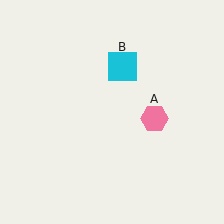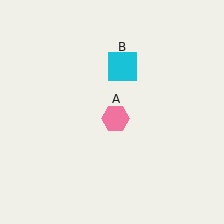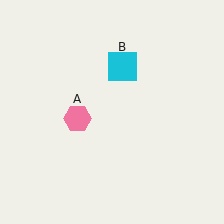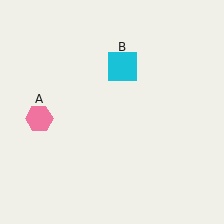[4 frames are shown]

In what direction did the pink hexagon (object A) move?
The pink hexagon (object A) moved left.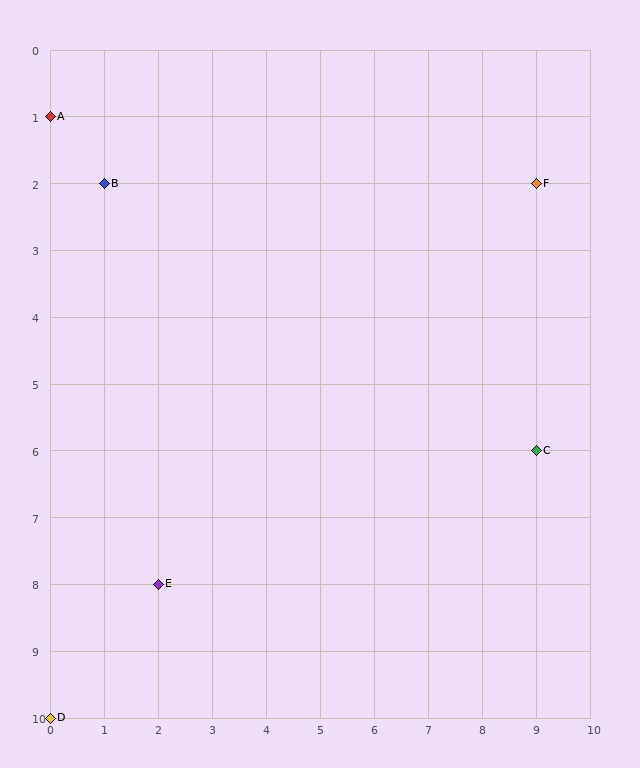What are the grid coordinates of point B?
Point B is at grid coordinates (1, 2).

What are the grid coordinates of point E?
Point E is at grid coordinates (2, 8).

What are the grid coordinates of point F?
Point F is at grid coordinates (9, 2).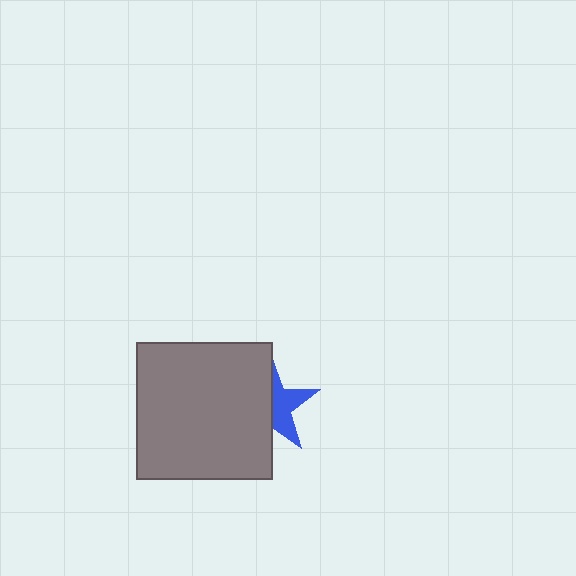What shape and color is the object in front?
The object in front is a gray square.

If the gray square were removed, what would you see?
You would see the complete blue star.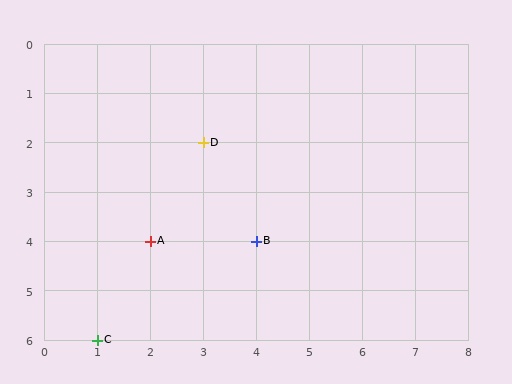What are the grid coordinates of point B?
Point B is at grid coordinates (4, 4).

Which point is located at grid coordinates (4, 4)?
Point B is at (4, 4).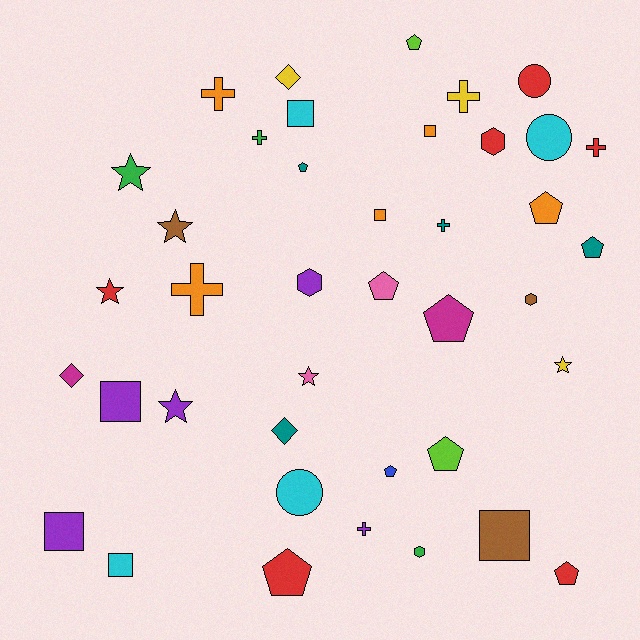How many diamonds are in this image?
There are 3 diamonds.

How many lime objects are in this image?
There are 2 lime objects.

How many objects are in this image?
There are 40 objects.